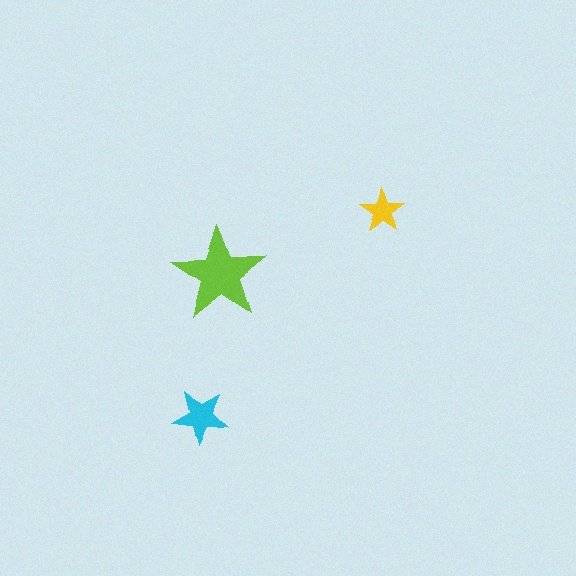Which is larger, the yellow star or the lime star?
The lime one.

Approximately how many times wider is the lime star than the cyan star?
About 1.5 times wider.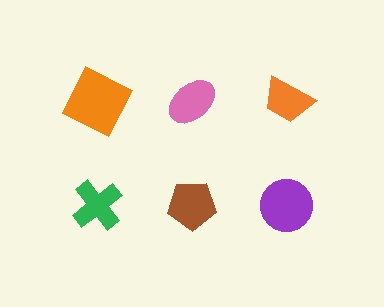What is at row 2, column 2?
A brown pentagon.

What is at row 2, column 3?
A purple circle.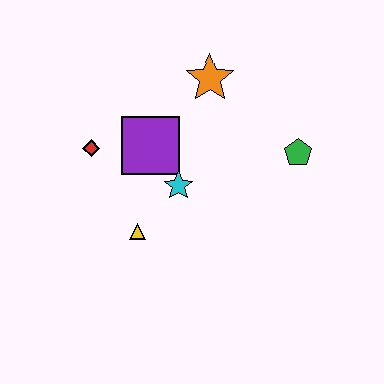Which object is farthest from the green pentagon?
The red diamond is farthest from the green pentagon.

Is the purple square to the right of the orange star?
No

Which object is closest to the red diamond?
The purple square is closest to the red diamond.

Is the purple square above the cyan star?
Yes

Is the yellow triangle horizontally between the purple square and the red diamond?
Yes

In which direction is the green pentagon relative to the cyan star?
The green pentagon is to the right of the cyan star.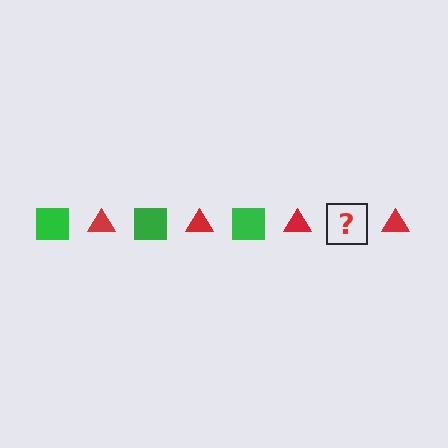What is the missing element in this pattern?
The missing element is a green square.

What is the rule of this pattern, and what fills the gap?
The rule is that the pattern alternates between green square and red triangle. The gap should be filled with a green square.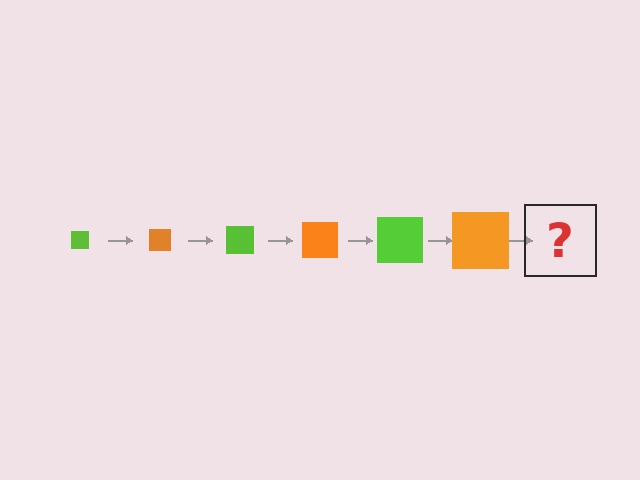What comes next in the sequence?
The next element should be a lime square, larger than the previous one.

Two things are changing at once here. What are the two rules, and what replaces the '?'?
The two rules are that the square grows larger each step and the color cycles through lime and orange. The '?' should be a lime square, larger than the previous one.